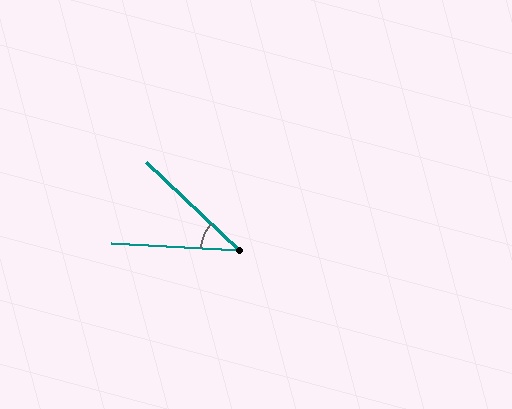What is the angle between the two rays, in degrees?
Approximately 40 degrees.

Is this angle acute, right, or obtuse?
It is acute.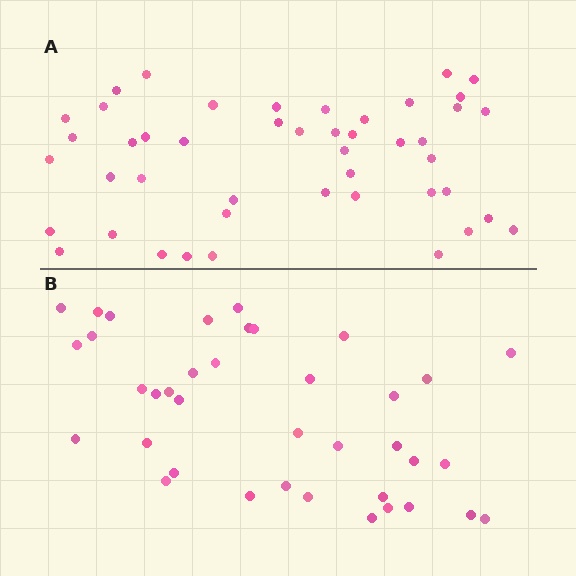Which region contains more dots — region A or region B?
Region A (the top region) has more dots.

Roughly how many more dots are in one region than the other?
Region A has roughly 8 or so more dots than region B.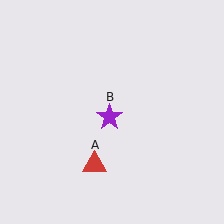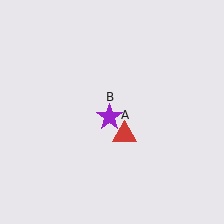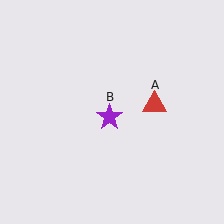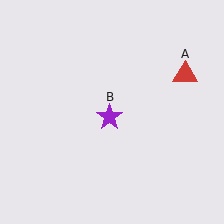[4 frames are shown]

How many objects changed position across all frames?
1 object changed position: red triangle (object A).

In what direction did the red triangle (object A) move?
The red triangle (object A) moved up and to the right.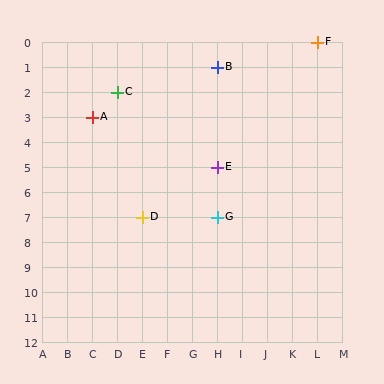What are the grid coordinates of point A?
Point A is at grid coordinates (C, 3).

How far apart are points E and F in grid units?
Points E and F are 4 columns and 5 rows apart (about 6.4 grid units diagonally).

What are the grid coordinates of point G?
Point G is at grid coordinates (H, 7).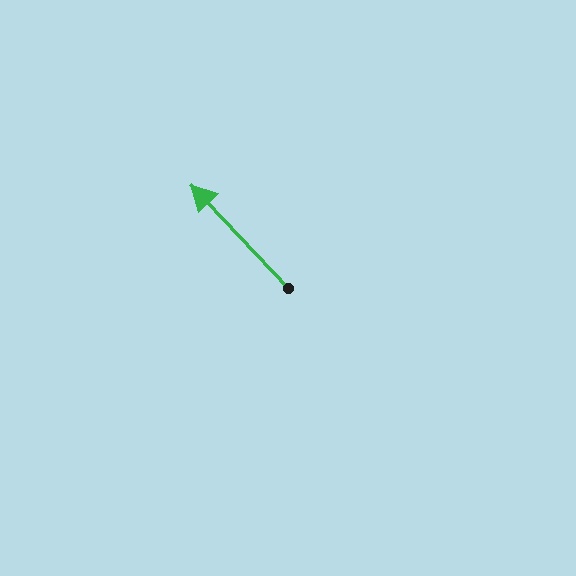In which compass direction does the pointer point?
Northwest.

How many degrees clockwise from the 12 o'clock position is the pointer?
Approximately 317 degrees.